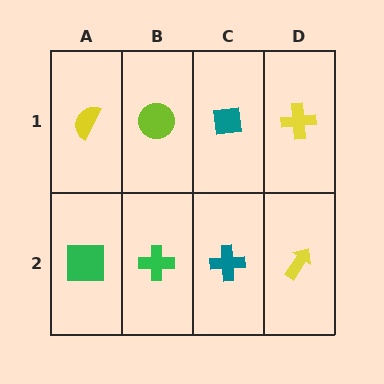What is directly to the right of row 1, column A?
A lime circle.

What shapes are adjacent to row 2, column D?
A yellow cross (row 1, column D), a teal cross (row 2, column C).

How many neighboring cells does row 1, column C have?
3.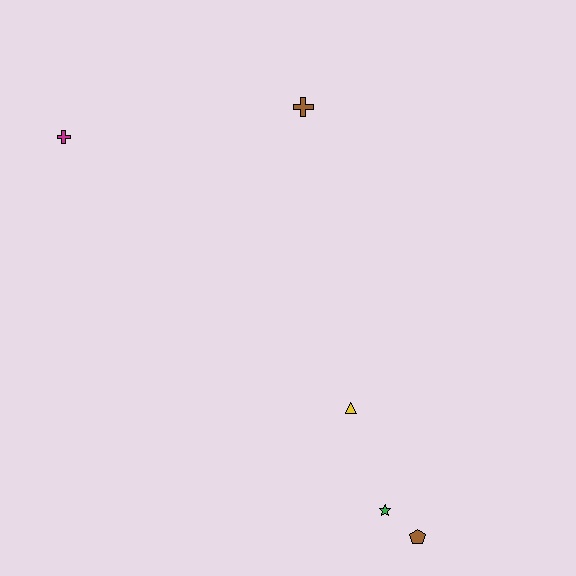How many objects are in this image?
There are 5 objects.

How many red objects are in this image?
There are no red objects.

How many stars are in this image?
There is 1 star.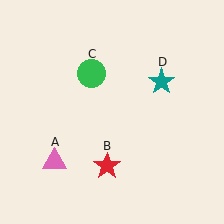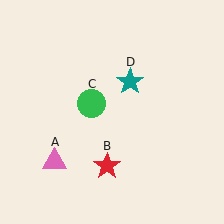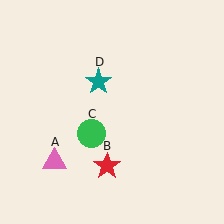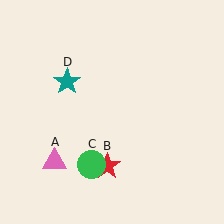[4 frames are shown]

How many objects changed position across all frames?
2 objects changed position: green circle (object C), teal star (object D).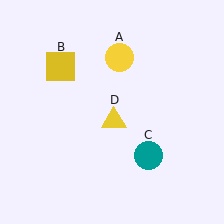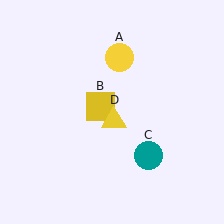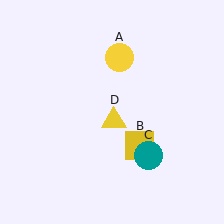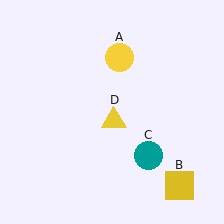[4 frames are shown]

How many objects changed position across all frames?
1 object changed position: yellow square (object B).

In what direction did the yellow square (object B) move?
The yellow square (object B) moved down and to the right.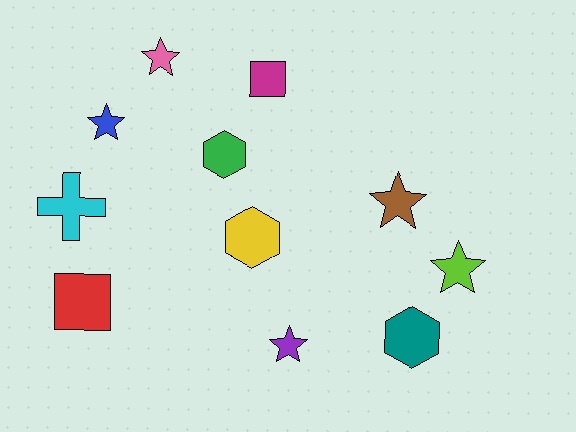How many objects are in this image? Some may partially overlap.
There are 11 objects.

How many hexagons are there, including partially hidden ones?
There are 3 hexagons.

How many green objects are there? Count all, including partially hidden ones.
There is 1 green object.